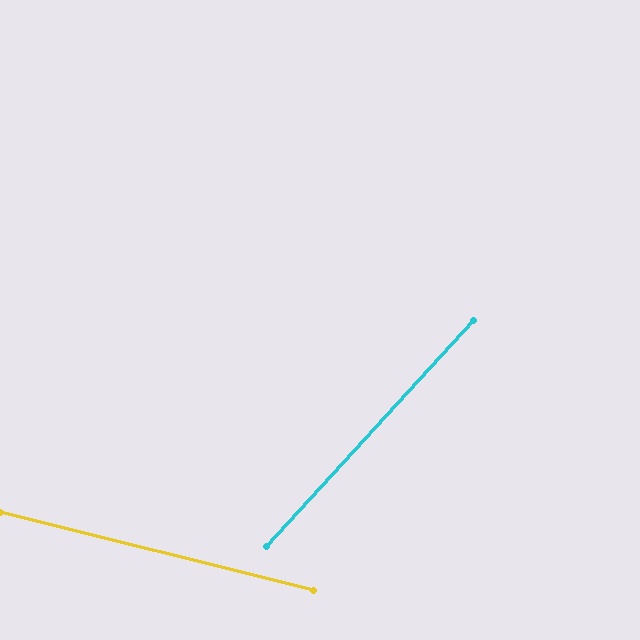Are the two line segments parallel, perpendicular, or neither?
Neither parallel nor perpendicular — they differ by about 61°.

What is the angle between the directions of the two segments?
Approximately 61 degrees.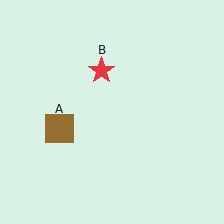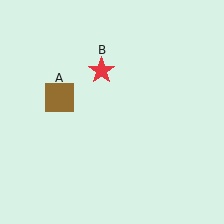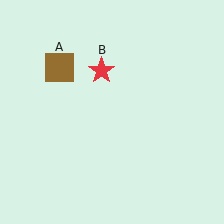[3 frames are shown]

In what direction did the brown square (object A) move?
The brown square (object A) moved up.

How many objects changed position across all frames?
1 object changed position: brown square (object A).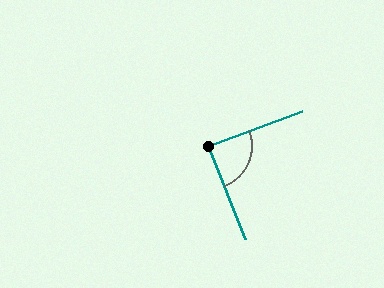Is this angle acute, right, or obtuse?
It is approximately a right angle.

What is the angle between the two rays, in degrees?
Approximately 89 degrees.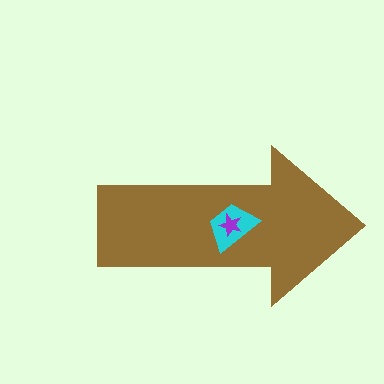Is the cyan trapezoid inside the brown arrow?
Yes.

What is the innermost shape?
The purple star.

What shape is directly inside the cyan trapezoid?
The purple star.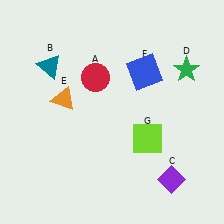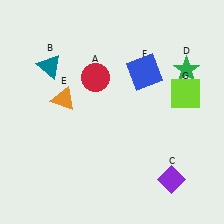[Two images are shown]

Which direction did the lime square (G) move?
The lime square (G) moved up.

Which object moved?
The lime square (G) moved up.